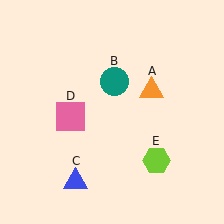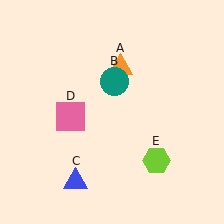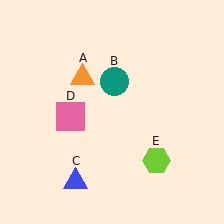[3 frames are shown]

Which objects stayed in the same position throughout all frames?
Teal circle (object B) and blue triangle (object C) and pink square (object D) and lime hexagon (object E) remained stationary.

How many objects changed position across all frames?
1 object changed position: orange triangle (object A).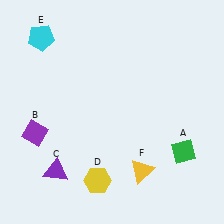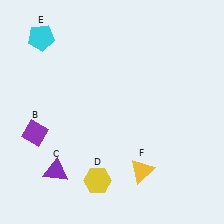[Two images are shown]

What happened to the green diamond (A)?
The green diamond (A) was removed in Image 2. It was in the bottom-right area of Image 1.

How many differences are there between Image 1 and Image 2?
There is 1 difference between the two images.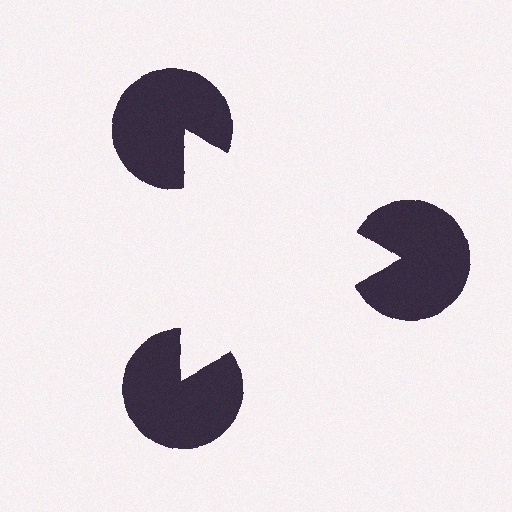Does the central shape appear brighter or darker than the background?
It typically appears slightly brighter than the background, even though no actual brightness change is drawn.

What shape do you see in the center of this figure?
An illusory triangle — its edges are inferred from the aligned wedge cuts in the pac-man discs, not physically drawn.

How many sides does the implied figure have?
3 sides.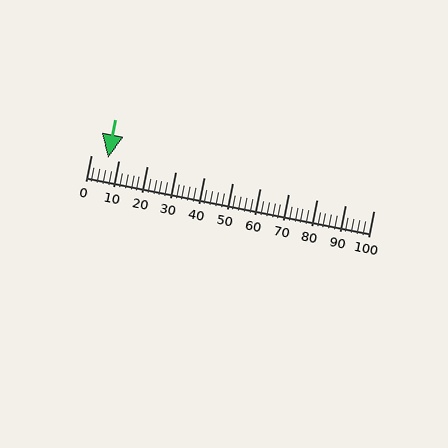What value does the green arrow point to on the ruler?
The green arrow points to approximately 6.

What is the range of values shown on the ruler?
The ruler shows values from 0 to 100.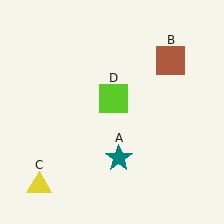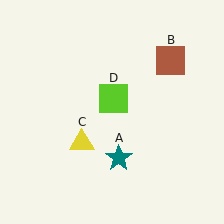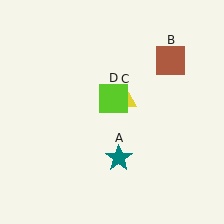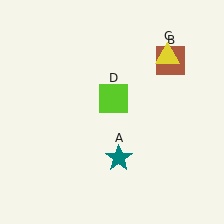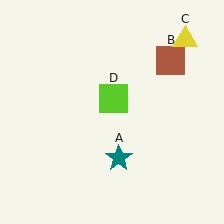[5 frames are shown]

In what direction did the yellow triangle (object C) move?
The yellow triangle (object C) moved up and to the right.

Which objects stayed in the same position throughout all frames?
Teal star (object A) and brown square (object B) and lime square (object D) remained stationary.